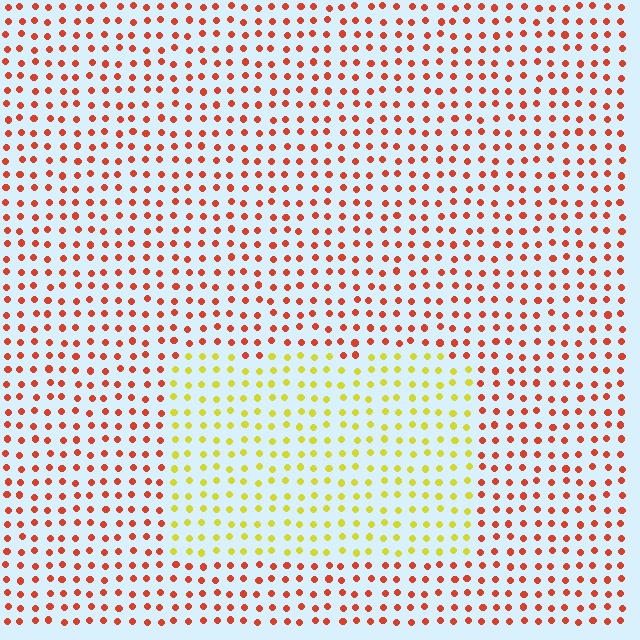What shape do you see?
I see a rectangle.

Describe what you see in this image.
The image is filled with small red elements in a uniform arrangement. A rectangle-shaped region is visible where the elements are tinted to a slightly different hue, forming a subtle color boundary.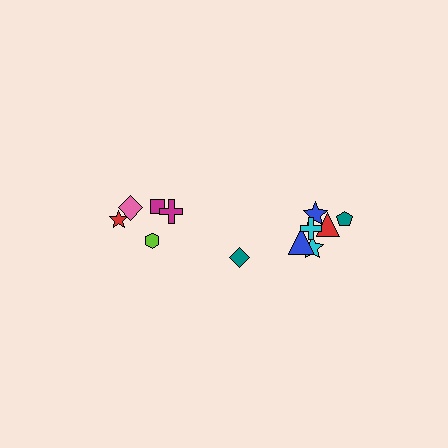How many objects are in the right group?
There are 7 objects.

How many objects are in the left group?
There are 5 objects.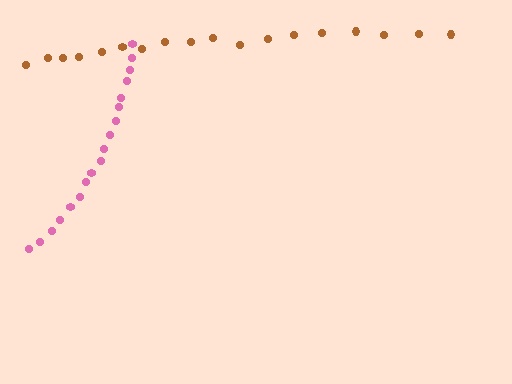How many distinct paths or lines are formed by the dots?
There are 2 distinct paths.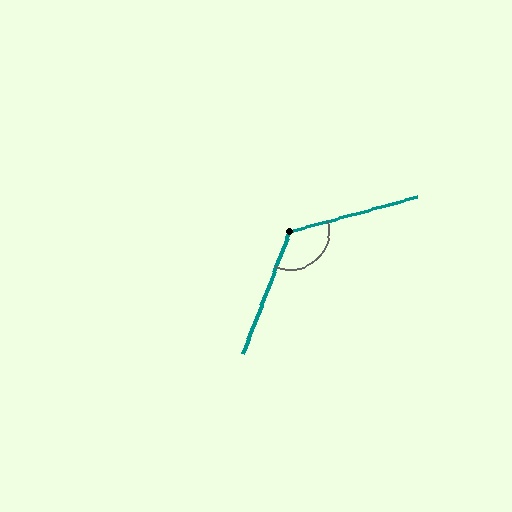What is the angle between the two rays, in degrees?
Approximately 126 degrees.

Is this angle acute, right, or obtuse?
It is obtuse.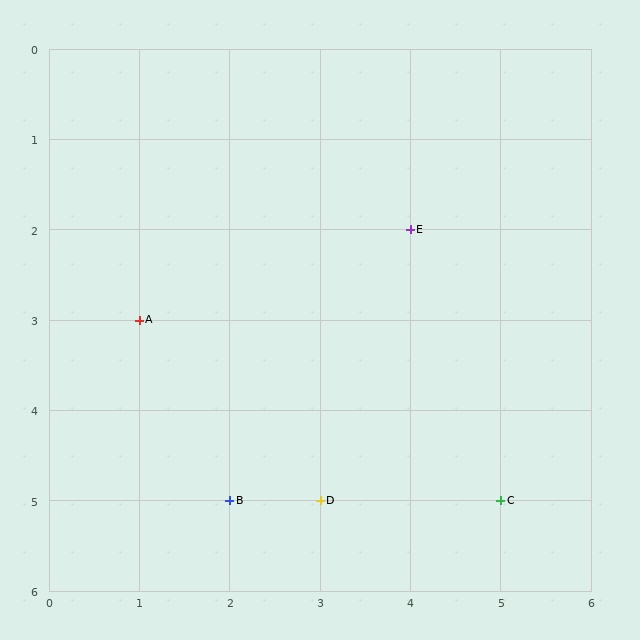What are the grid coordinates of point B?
Point B is at grid coordinates (2, 5).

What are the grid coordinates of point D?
Point D is at grid coordinates (3, 5).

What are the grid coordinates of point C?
Point C is at grid coordinates (5, 5).